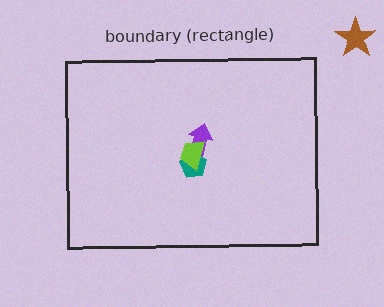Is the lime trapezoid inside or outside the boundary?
Inside.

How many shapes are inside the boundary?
3 inside, 1 outside.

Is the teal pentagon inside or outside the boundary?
Inside.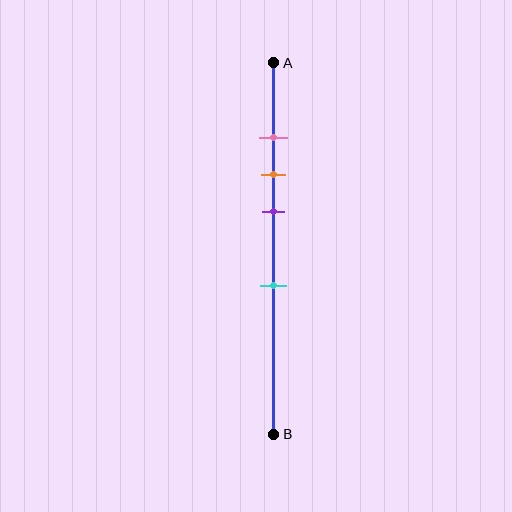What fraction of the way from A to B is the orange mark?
The orange mark is approximately 30% (0.3) of the way from A to B.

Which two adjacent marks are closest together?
The pink and orange marks are the closest adjacent pair.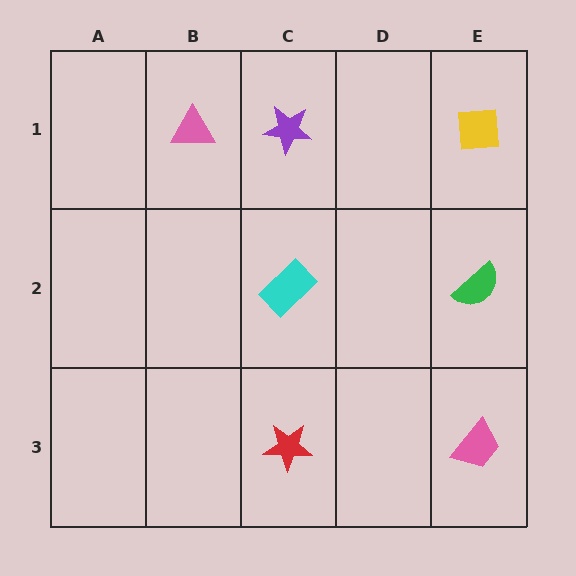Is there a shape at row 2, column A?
No, that cell is empty.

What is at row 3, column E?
A pink trapezoid.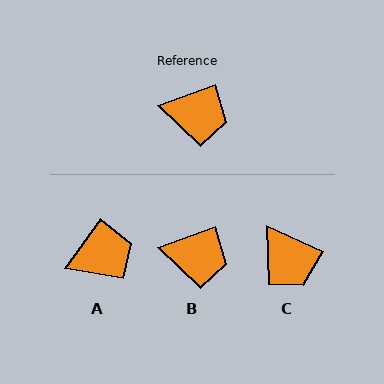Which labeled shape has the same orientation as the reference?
B.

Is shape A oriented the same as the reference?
No, it is off by about 34 degrees.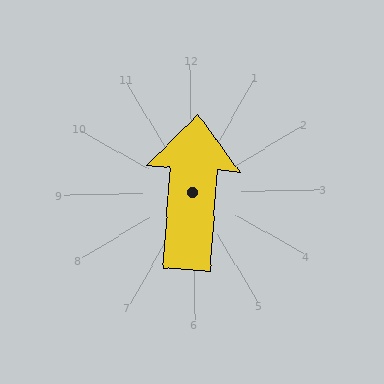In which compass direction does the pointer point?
North.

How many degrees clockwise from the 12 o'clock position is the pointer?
Approximately 5 degrees.